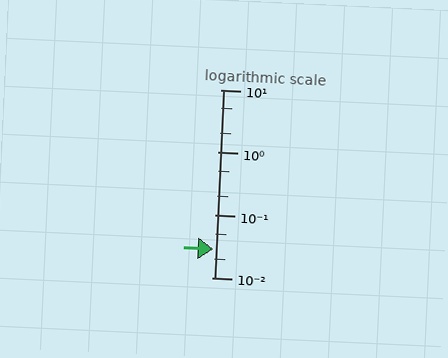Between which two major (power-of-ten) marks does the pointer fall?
The pointer is between 0.01 and 0.1.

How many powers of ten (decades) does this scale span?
The scale spans 3 decades, from 0.01 to 10.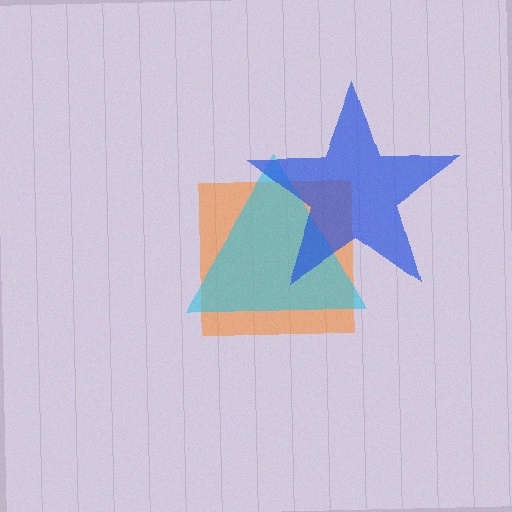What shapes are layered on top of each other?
The layered shapes are: an orange square, a cyan triangle, a blue star.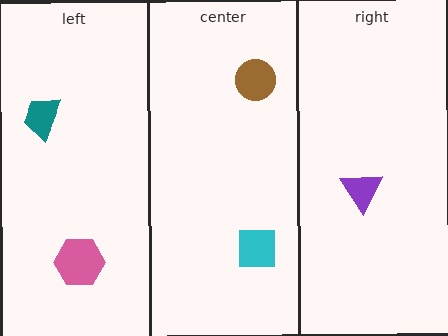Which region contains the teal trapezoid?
The left region.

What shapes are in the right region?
The purple triangle.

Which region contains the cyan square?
The center region.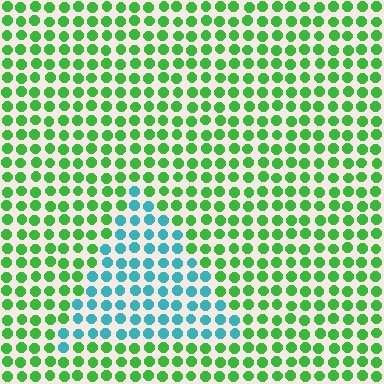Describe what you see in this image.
The image is filled with small green elements in a uniform arrangement. A triangle-shaped region is visible where the elements are tinted to a slightly different hue, forming a subtle color boundary.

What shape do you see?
I see a triangle.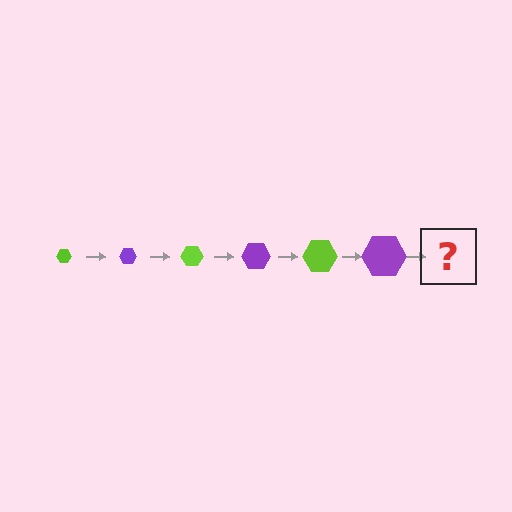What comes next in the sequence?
The next element should be a lime hexagon, larger than the previous one.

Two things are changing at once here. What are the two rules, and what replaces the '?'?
The two rules are that the hexagon grows larger each step and the color cycles through lime and purple. The '?' should be a lime hexagon, larger than the previous one.